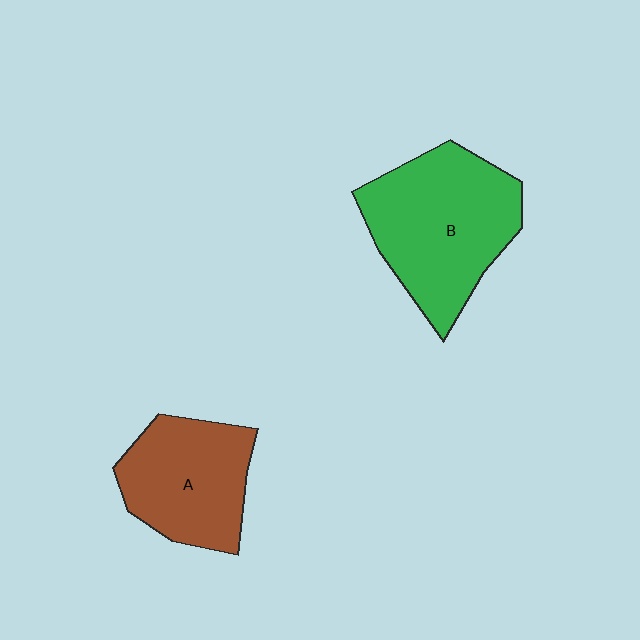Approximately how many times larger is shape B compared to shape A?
Approximately 1.3 times.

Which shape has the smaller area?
Shape A (brown).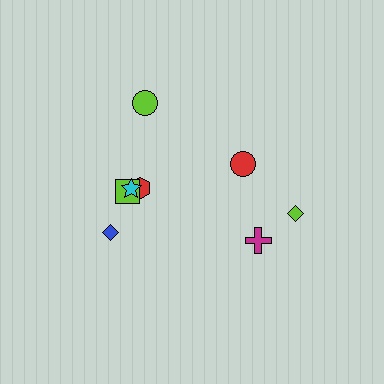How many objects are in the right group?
There are 3 objects.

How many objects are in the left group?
There are 5 objects.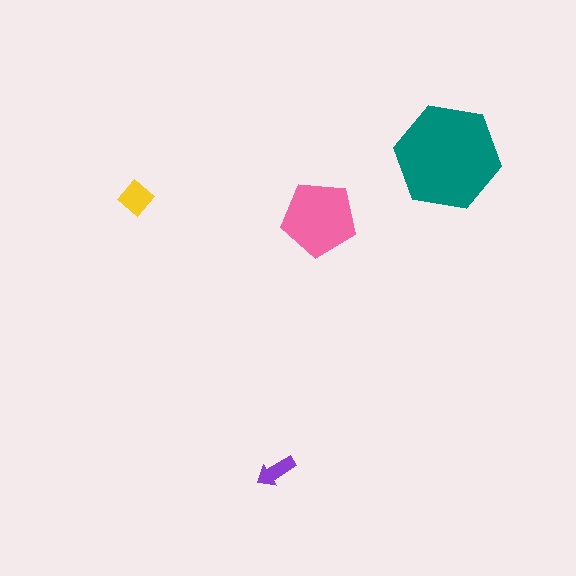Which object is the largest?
The teal hexagon.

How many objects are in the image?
There are 4 objects in the image.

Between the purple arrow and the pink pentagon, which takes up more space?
The pink pentagon.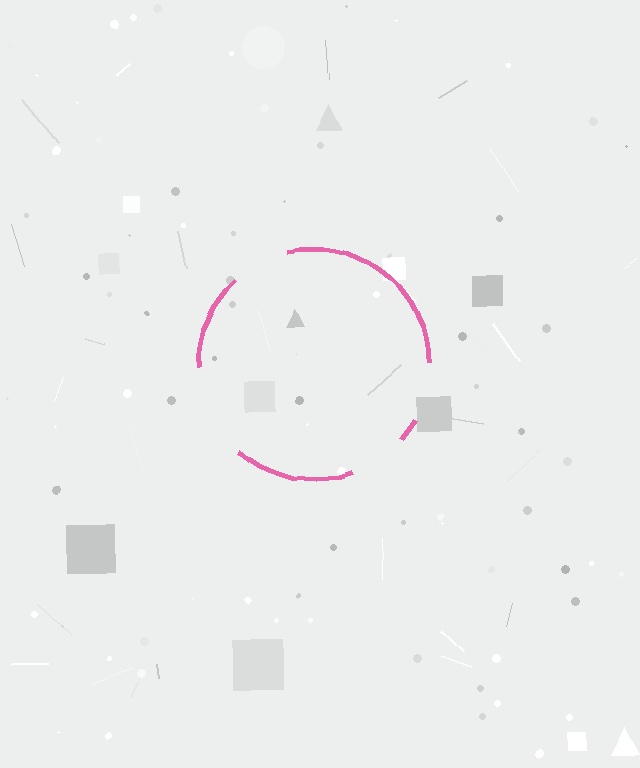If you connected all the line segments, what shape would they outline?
They would outline a circle.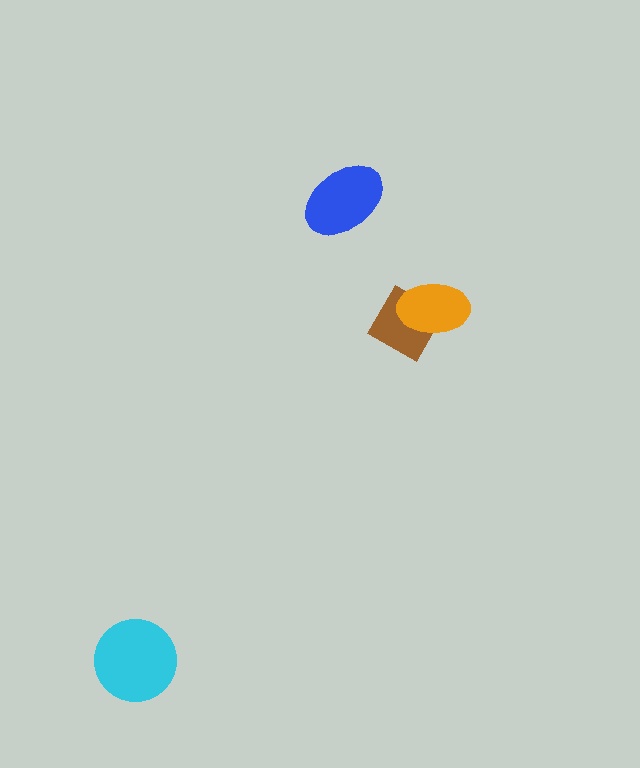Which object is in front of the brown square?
The orange ellipse is in front of the brown square.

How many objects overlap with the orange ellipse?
1 object overlaps with the orange ellipse.